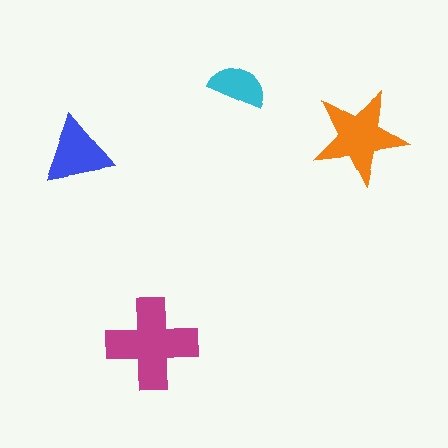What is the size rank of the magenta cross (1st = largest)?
1st.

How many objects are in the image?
There are 4 objects in the image.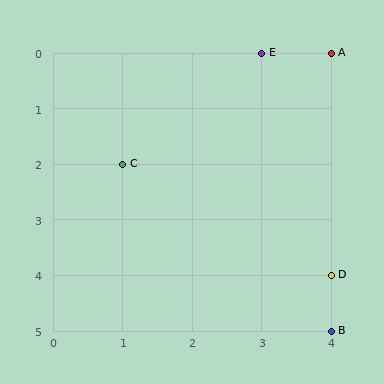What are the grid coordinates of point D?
Point D is at grid coordinates (4, 4).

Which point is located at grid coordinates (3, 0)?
Point E is at (3, 0).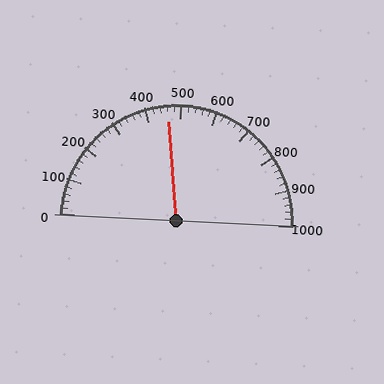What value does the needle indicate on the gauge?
The needle indicates approximately 460.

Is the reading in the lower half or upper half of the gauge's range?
The reading is in the lower half of the range (0 to 1000).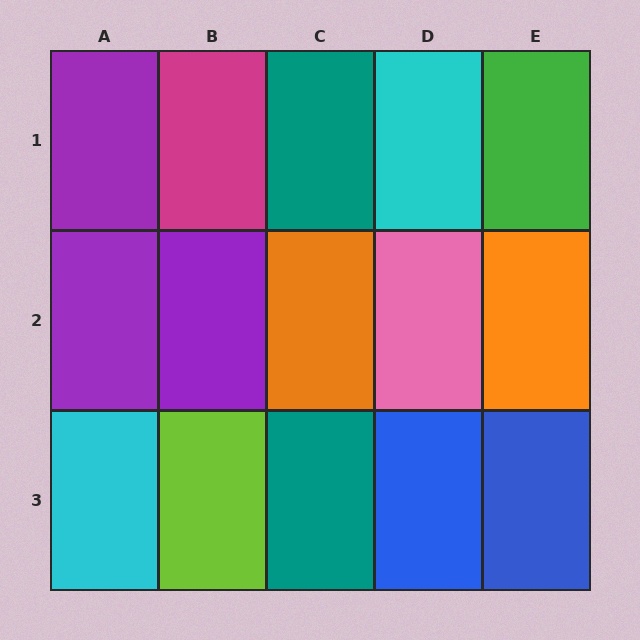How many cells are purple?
3 cells are purple.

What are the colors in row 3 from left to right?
Cyan, lime, teal, blue, blue.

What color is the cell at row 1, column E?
Green.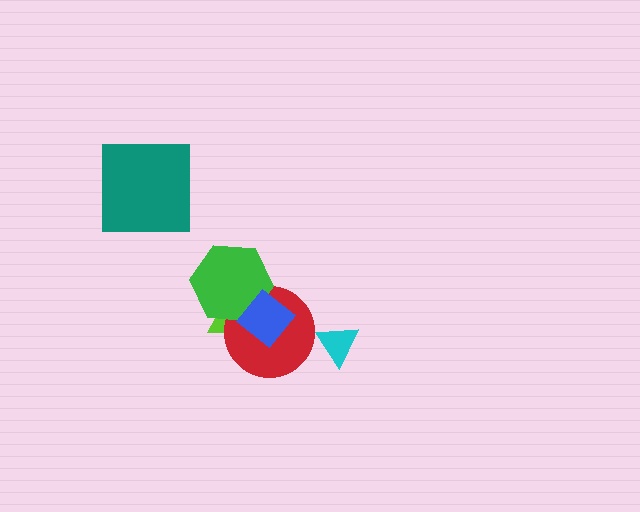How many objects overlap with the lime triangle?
3 objects overlap with the lime triangle.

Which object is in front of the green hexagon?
The blue diamond is in front of the green hexagon.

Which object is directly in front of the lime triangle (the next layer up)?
The red circle is directly in front of the lime triangle.